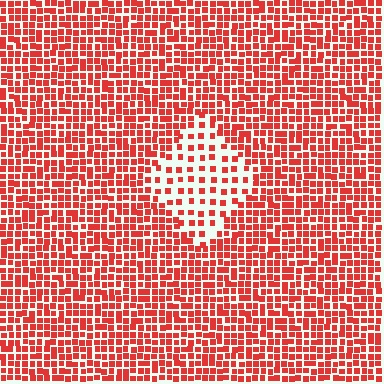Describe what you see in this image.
The image contains small red elements arranged at two different densities. A diamond-shaped region is visible where the elements are less densely packed than the surrounding area.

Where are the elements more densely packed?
The elements are more densely packed outside the diamond boundary.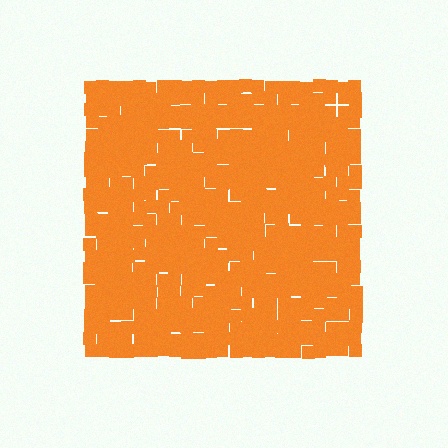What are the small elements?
The small elements are squares.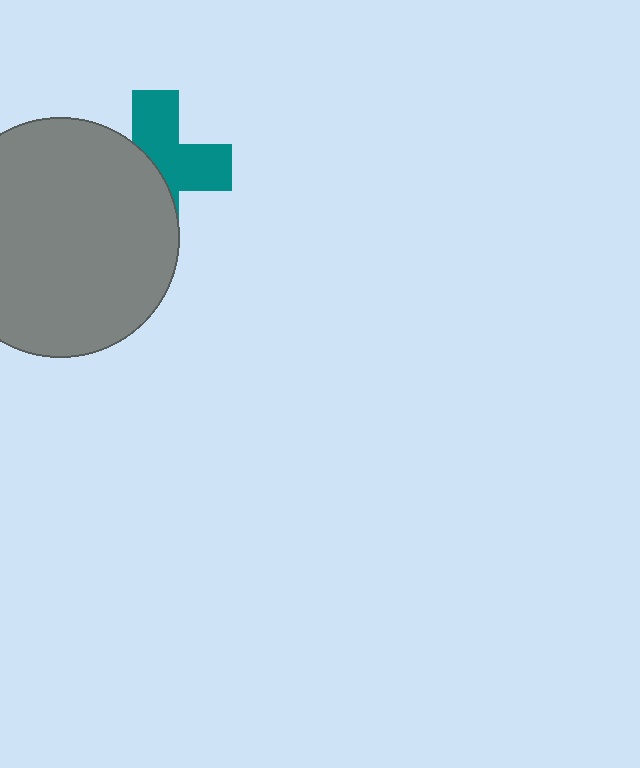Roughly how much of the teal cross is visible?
About half of it is visible (roughly 51%).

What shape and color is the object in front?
The object in front is a gray circle.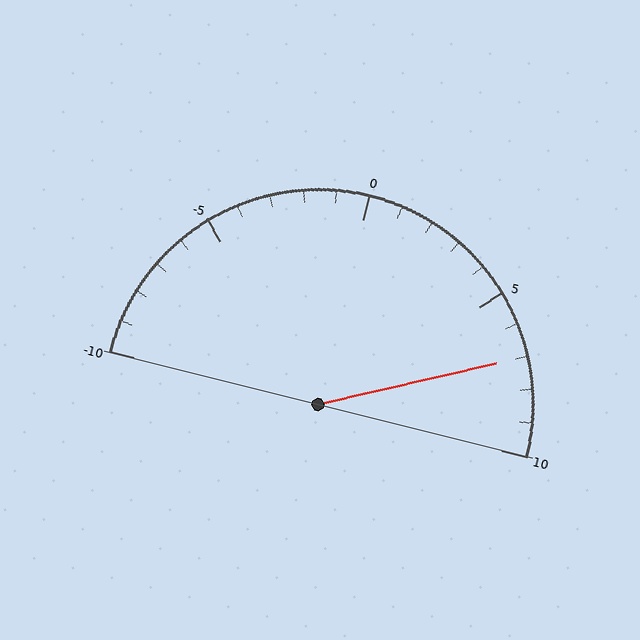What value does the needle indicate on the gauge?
The needle indicates approximately 7.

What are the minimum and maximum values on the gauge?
The gauge ranges from -10 to 10.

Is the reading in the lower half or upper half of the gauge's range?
The reading is in the upper half of the range (-10 to 10).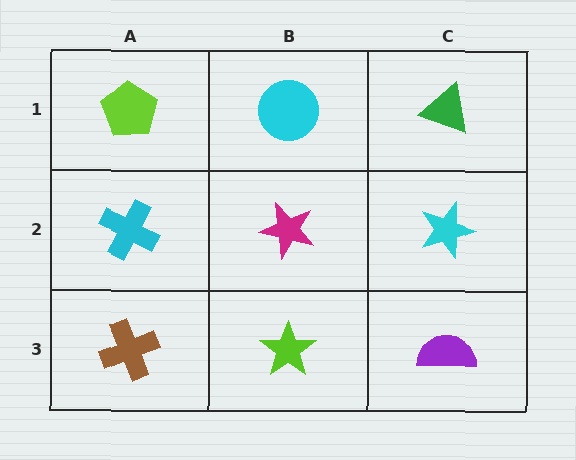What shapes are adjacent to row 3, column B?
A magenta star (row 2, column B), a brown cross (row 3, column A), a purple semicircle (row 3, column C).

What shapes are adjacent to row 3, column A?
A cyan cross (row 2, column A), a lime star (row 3, column B).